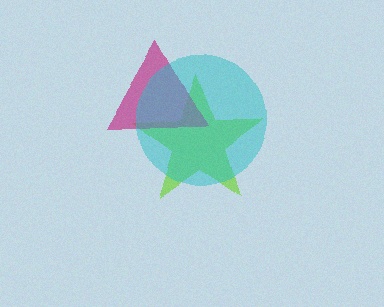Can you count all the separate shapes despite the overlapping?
Yes, there are 3 separate shapes.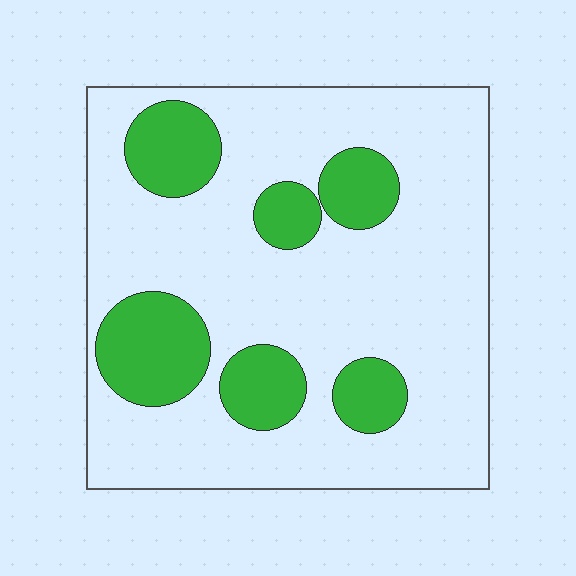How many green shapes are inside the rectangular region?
6.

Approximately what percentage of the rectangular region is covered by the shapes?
Approximately 25%.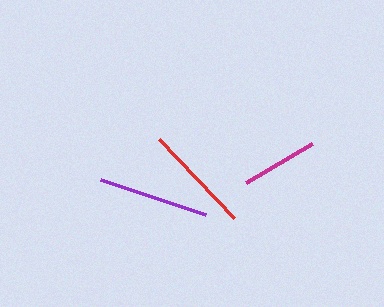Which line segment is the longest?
The purple line is the longest at approximately 111 pixels.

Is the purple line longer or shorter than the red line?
The purple line is longer than the red line.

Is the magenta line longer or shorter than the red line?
The red line is longer than the magenta line.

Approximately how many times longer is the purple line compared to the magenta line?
The purple line is approximately 1.4 times the length of the magenta line.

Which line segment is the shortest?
The magenta line is the shortest at approximately 77 pixels.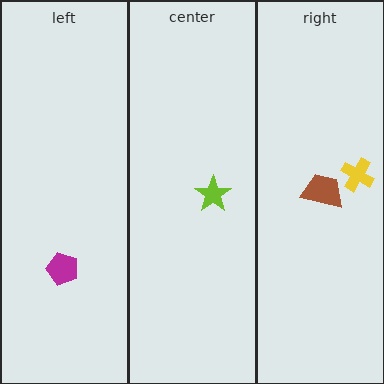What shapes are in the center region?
The lime star.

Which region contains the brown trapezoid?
The right region.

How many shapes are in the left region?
1.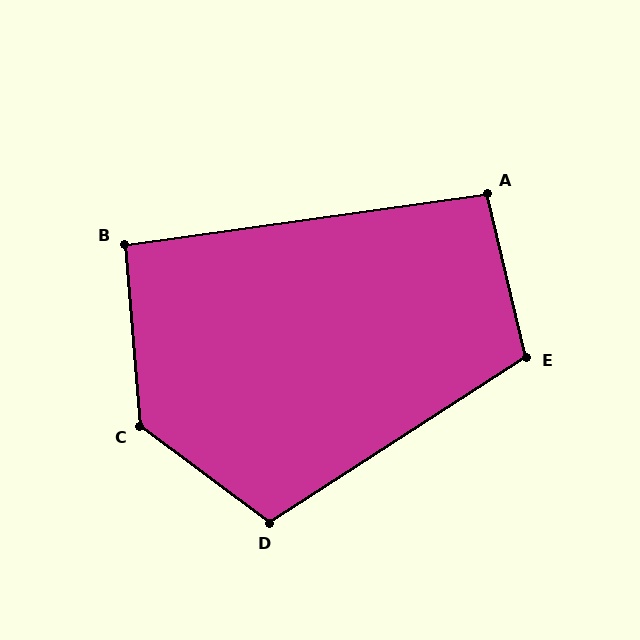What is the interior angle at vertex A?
Approximately 95 degrees (obtuse).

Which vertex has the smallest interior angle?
B, at approximately 93 degrees.